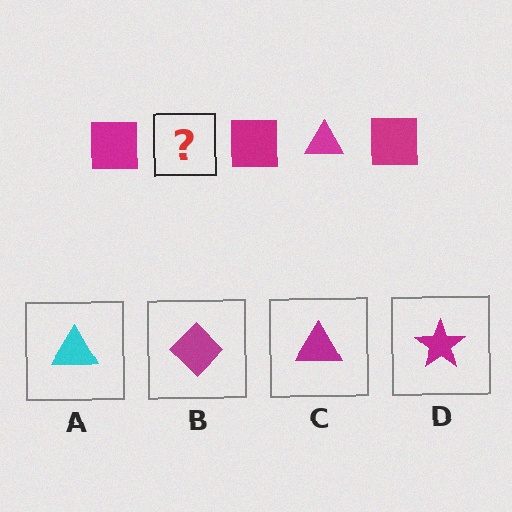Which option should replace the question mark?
Option C.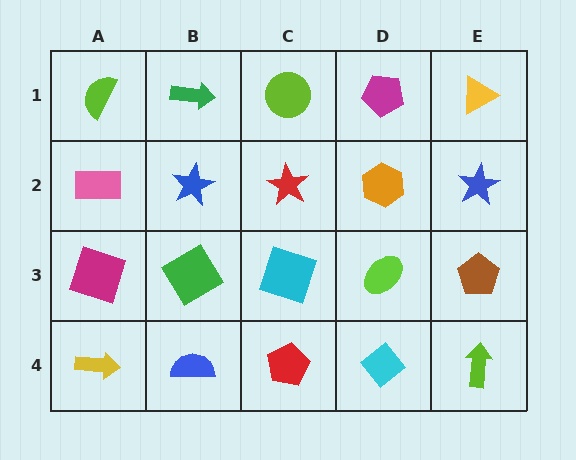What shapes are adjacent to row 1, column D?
An orange hexagon (row 2, column D), a lime circle (row 1, column C), a yellow triangle (row 1, column E).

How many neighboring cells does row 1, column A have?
2.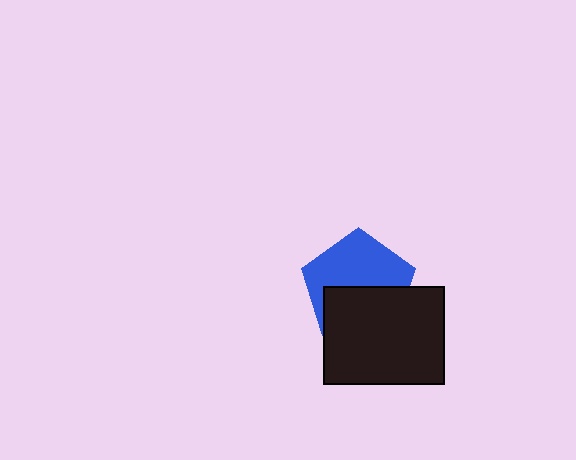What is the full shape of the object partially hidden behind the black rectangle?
The partially hidden object is a blue pentagon.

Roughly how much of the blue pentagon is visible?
About half of it is visible (roughly 54%).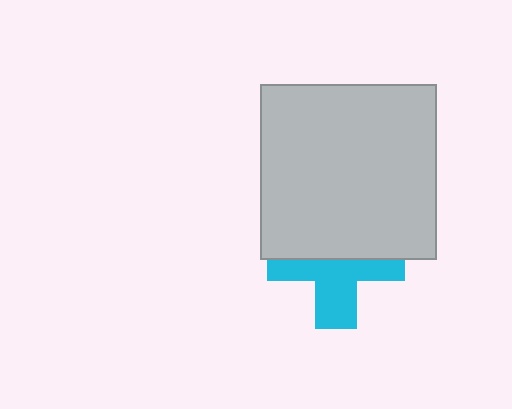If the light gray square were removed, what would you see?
You would see the complete cyan cross.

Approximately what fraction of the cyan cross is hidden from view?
Roughly 50% of the cyan cross is hidden behind the light gray square.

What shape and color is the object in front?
The object in front is a light gray square.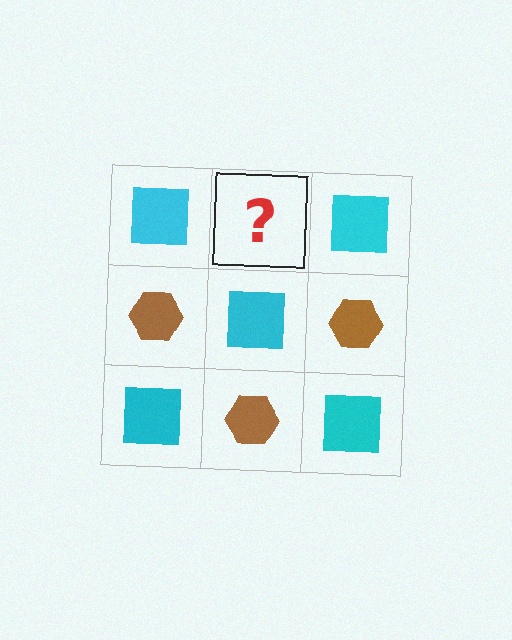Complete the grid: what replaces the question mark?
The question mark should be replaced with a brown hexagon.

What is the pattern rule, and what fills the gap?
The rule is that it alternates cyan square and brown hexagon in a checkerboard pattern. The gap should be filled with a brown hexagon.